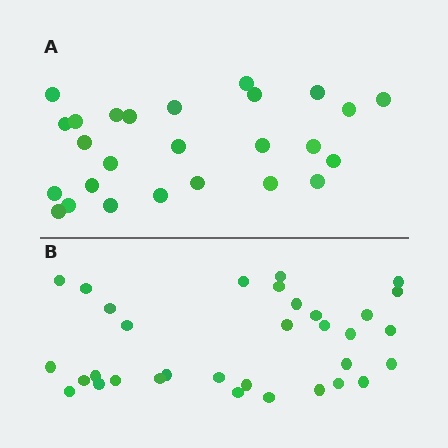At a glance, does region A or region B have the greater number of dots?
Region B (the bottom region) has more dots.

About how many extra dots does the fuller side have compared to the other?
Region B has roughly 8 or so more dots than region A.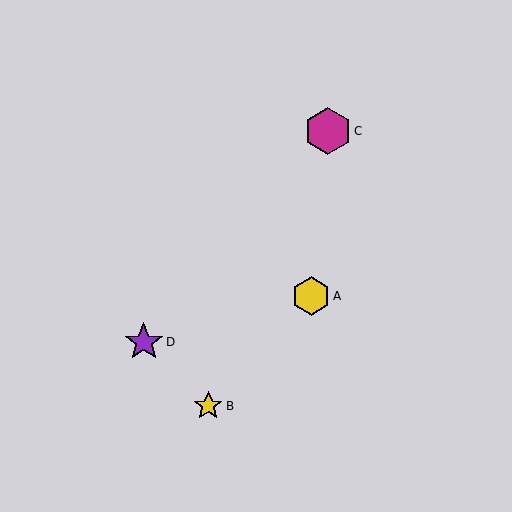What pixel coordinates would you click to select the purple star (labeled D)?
Click at (144, 342) to select the purple star D.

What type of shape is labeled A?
Shape A is a yellow hexagon.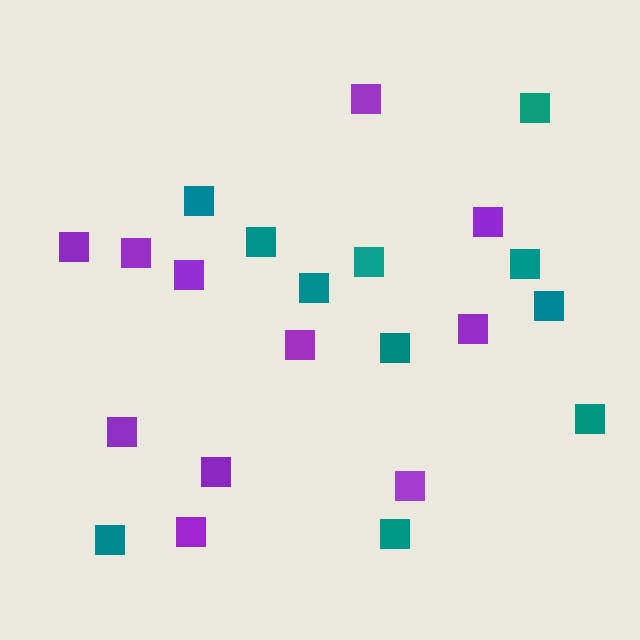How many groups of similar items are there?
There are 2 groups: one group of purple squares (11) and one group of teal squares (11).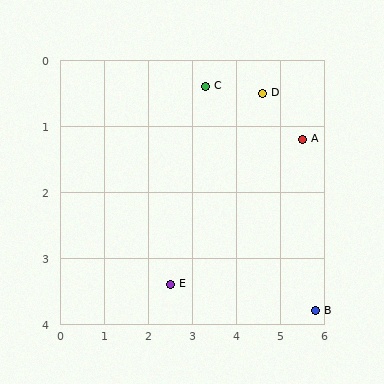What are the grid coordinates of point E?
Point E is at approximately (2.5, 3.4).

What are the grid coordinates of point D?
Point D is at approximately (4.6, 0.5).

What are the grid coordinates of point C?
Point C is at approximately (3.3, 0.4).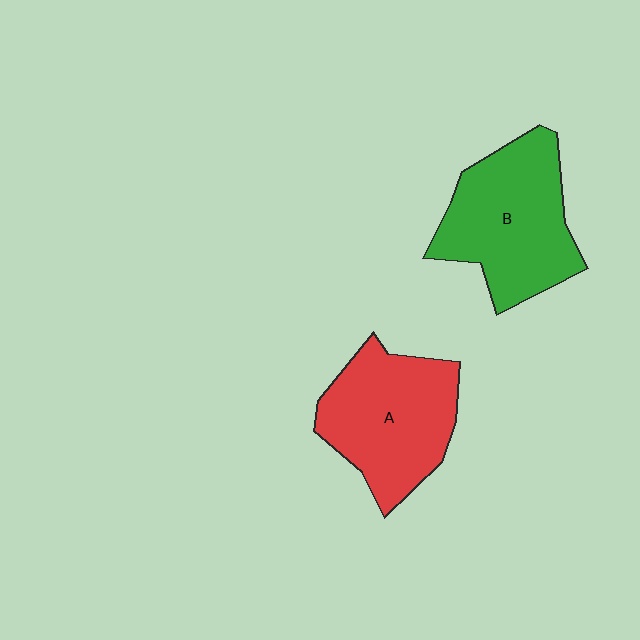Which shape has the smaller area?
Shape A (red).